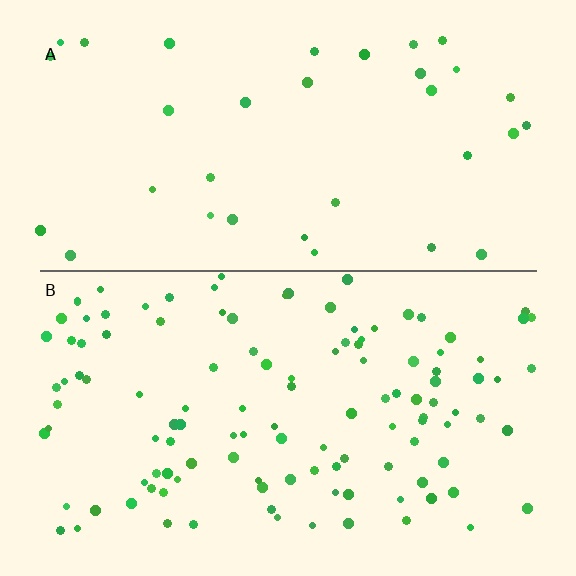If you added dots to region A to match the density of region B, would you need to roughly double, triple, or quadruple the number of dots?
Approximately triple.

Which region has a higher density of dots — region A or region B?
B (the bottom).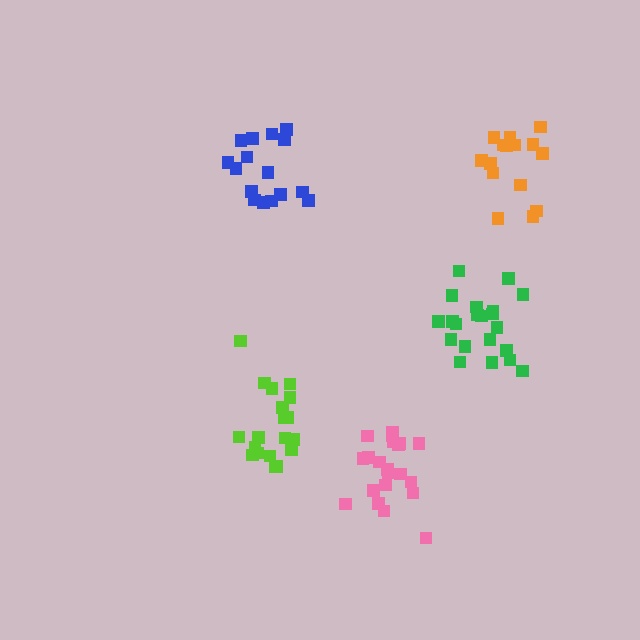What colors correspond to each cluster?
The clusters are colored: green, pink, lime, orange, blue.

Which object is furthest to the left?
The lime cluster is leftmost.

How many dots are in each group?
Group 1: 21 dots, Group 2: 21 dots, Group 3: 19 dots, Group 4: 15 dots, Group 5: 16 dots (92 total).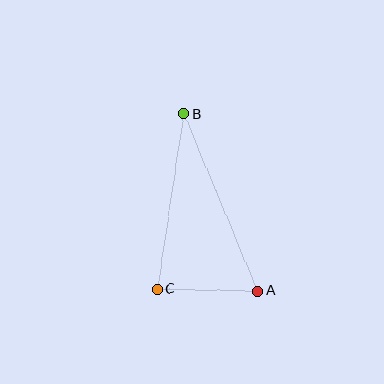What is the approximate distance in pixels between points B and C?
The distance between B and C is approximately 177 pixels.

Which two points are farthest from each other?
Points A and B are farthest from each other.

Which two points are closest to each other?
Points A and C are closest to each other.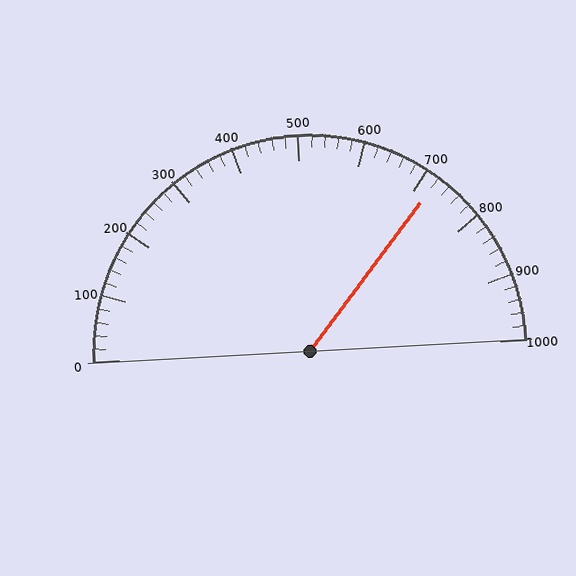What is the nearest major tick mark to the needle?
The nearest major tick mark is 700.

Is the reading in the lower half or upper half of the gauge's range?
The reading is in the upper half of the range (0 to 1000).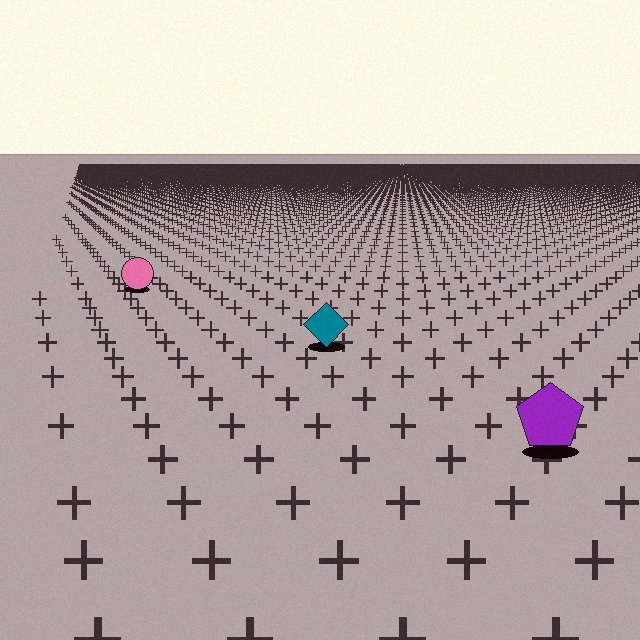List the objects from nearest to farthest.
From nearest to farthest: the purple pentagon, the teal diamond, the pink circle.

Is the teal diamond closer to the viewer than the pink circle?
Yes. The teal diamond is closer — you can tell from the texture gradient: the ground texture is coarser near it.